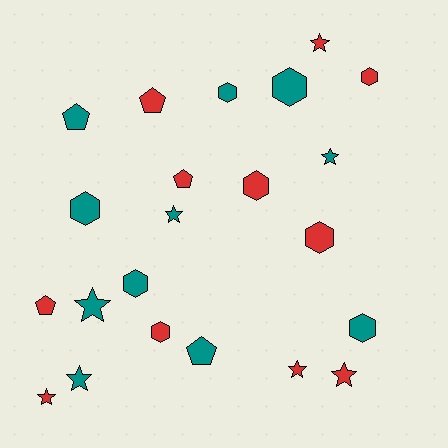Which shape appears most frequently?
Hexagon, with 9 objects.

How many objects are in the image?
There are 22 objects.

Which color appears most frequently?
Red, with 11 objects.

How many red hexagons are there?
There are 4 red hexagons.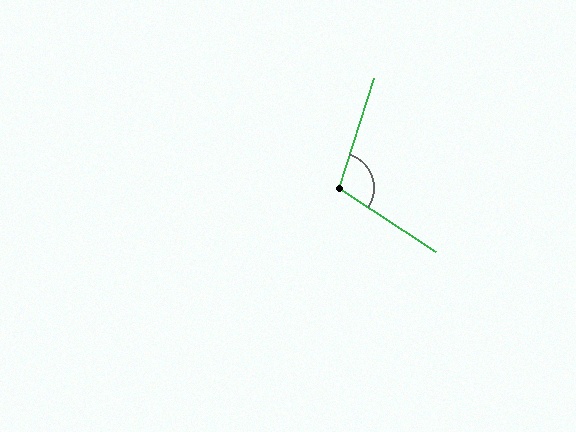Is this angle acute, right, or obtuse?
It is obtuse.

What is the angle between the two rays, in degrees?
Approximately 106 degrees.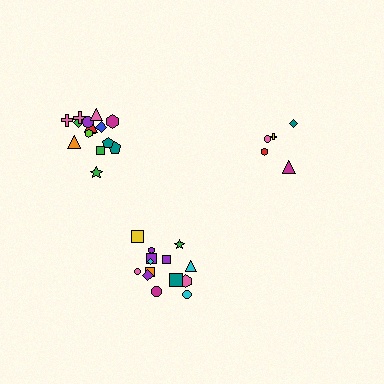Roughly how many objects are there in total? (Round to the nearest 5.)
Roughly 35 objects in total.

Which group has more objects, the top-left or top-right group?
The top-left group.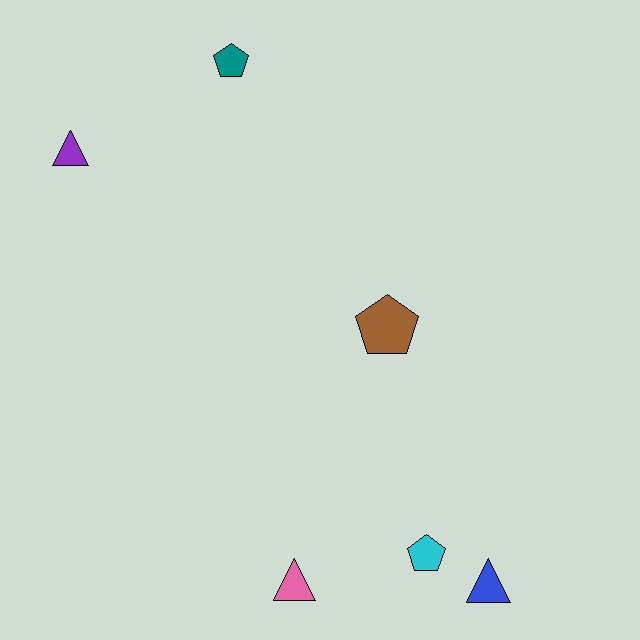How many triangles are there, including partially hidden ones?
There are 3 triangles.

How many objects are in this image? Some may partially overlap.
There are 6 objects.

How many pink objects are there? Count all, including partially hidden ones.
There is 1 pink object.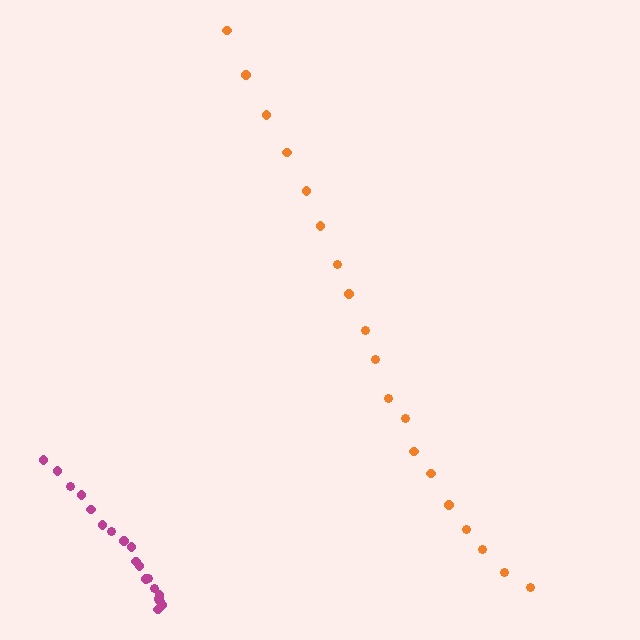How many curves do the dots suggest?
There are 2 distinct paths.